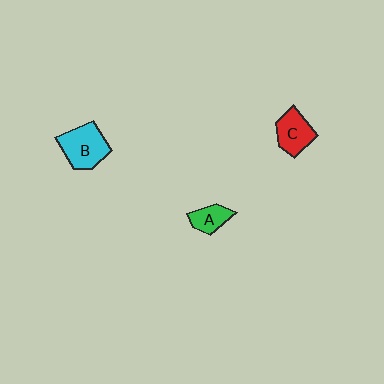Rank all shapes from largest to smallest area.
From largest to smallest: B (cyan), C (red), A (green).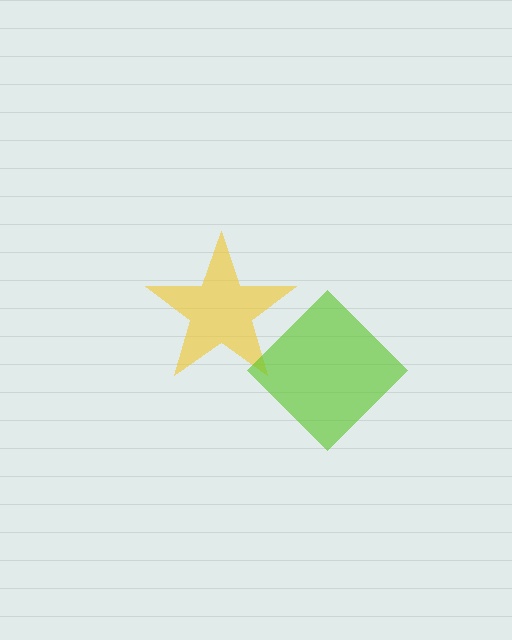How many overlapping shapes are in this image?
There are 2 overlapping shapes in the image.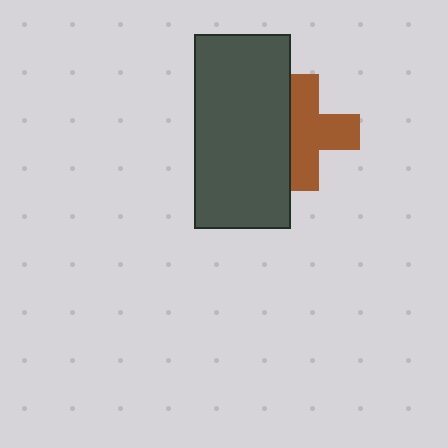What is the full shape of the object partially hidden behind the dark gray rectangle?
The partially hidden object is a brown cross.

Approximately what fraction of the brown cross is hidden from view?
Roughly 33% of the brown cross is hidden behind the dark gray rectangle.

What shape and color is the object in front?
The object in front is a dark gray rectangle.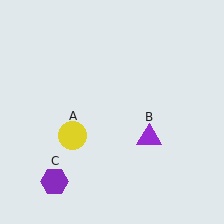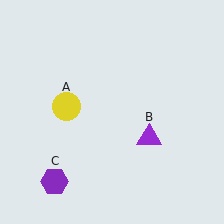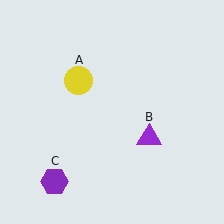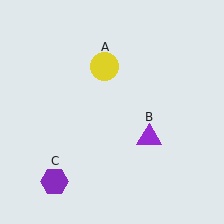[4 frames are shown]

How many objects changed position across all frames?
1 object changed position: yellow circle (object A).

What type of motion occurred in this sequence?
The yellow circle (object A) rotated clockwise around the center of the scene.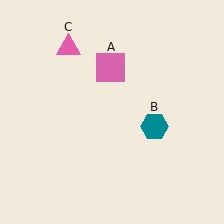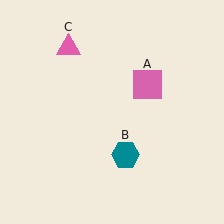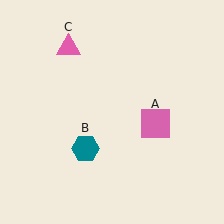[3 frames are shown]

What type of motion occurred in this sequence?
The pink square (object A), teal hexagon (object B) rotated clockwise around the center of the scene.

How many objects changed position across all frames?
2 objects changed position: pink square (object A), teal hexagon (object B).